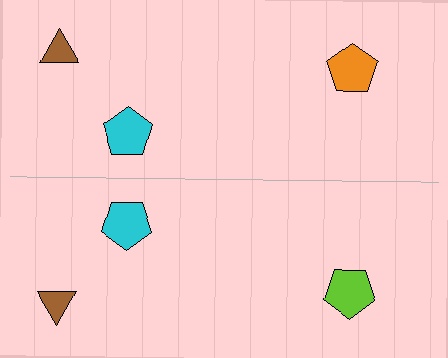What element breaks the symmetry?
The lime pentagon on the bottom side breaks the symmetry — its mirror counterpart is orange.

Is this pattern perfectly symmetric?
No, the pattern is not perfectly symmetric. The lime pentagon on the bottom side breaks the symmetry — its mirror counterpart is orange.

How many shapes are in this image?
There are 6 shapes in this image.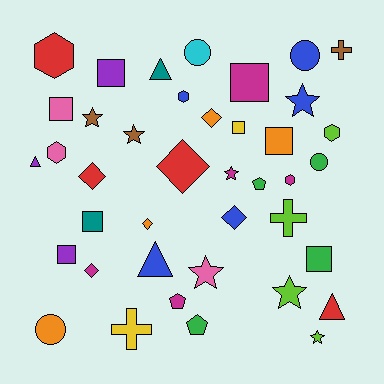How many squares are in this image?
There are 8 squares.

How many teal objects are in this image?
There are 2 teal objects.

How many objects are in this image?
There are 40 objects.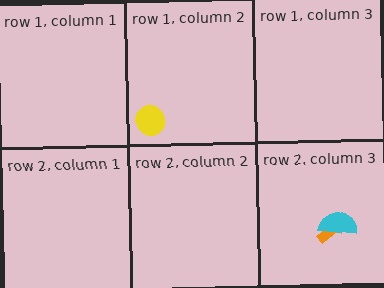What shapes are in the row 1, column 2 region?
The yellow circle.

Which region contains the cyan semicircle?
The row 2, column 3 region.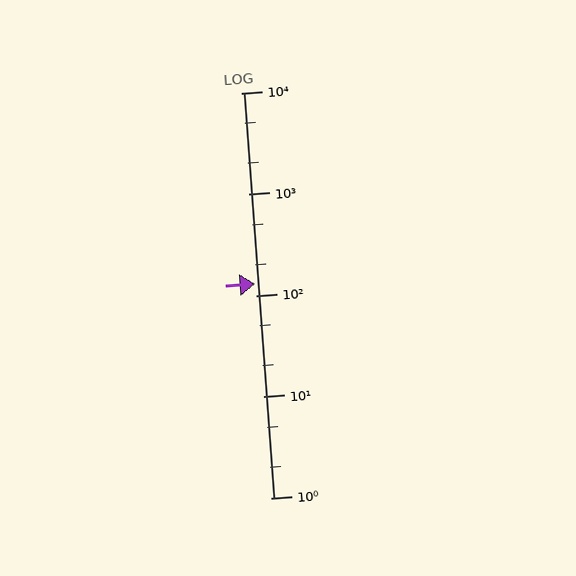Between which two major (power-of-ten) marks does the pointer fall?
The pointer is between 100 and 1000.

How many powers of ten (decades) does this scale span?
The scale spans 4 decades, from 1 to 10000.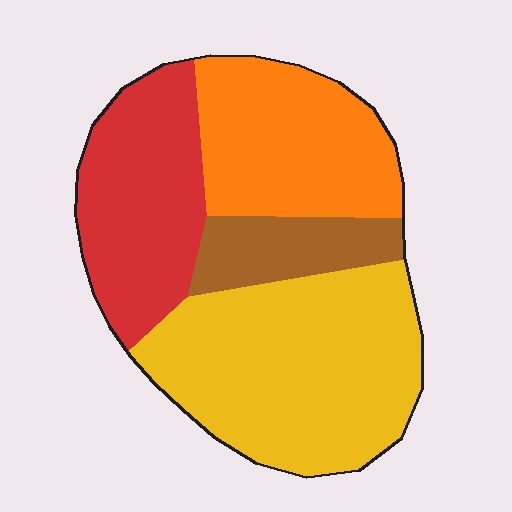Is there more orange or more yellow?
Yellow.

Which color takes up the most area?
Yellow, at roughly 40%.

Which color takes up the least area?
Brown, at roughly 10%.